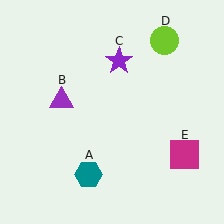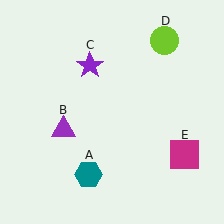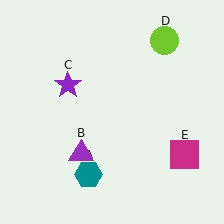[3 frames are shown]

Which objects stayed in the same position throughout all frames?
Teal hexagon (object A) and lime circle (object D) and magenta square (object E) remained stationary.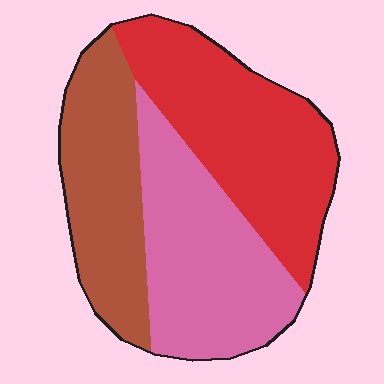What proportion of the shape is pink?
Pink covers roughly 35% of the shape.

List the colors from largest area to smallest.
From largest to smallest: red, pink, brown.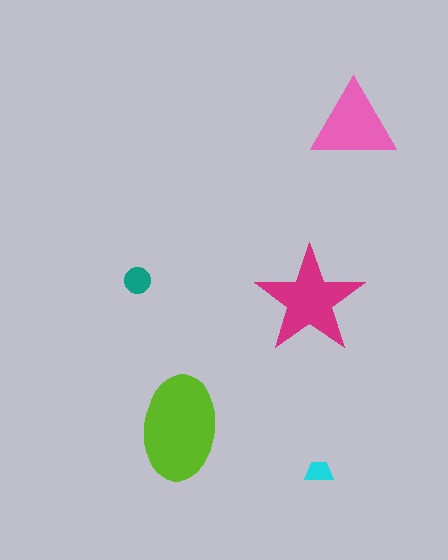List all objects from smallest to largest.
The cyan trapezoid, the teal circle, the pink triangle, the magenta star, the lime ellipse.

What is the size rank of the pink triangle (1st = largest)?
3rd.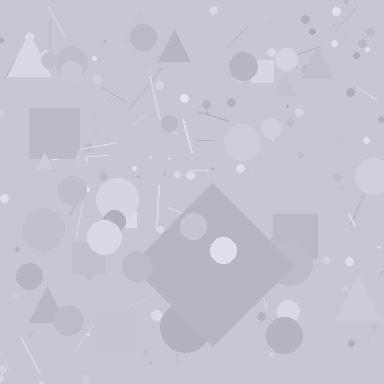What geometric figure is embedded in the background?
A diamond is embedded in the background.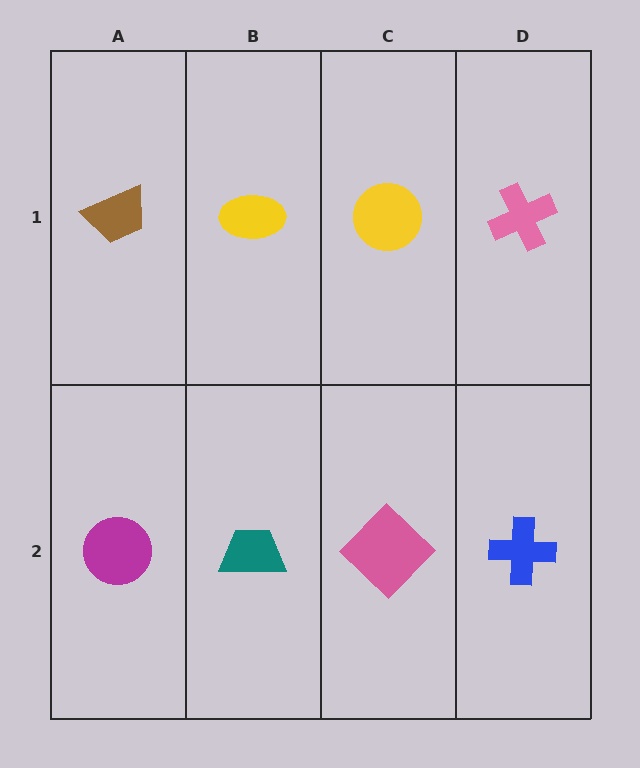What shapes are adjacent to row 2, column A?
A brown trapezoid (row 1, column A), a teal trapezoid (row 2, column B).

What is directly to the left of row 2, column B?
A magenta circle.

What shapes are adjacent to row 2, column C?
A yellow circle (row 1, column C), a teal trapezoid (row 2, column B), a blue cross (row 2, column D).